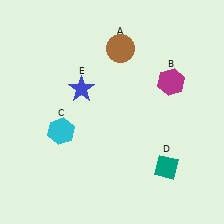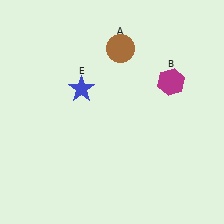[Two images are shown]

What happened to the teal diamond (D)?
The teal diamond (D) was removed in Image 2. It was in the bottom-right area of Image 1.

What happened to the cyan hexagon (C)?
The cyan hexagon (C) was removed in Image 2. It was in the bottom-left area of Image 1.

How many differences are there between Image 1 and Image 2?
There are 2 differences between the two images.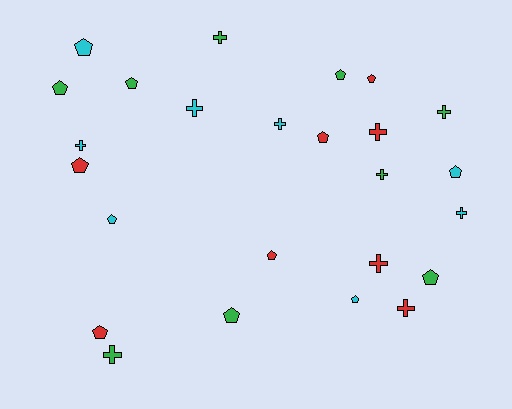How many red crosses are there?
There are 3 red crosses.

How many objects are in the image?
There are 25 objects.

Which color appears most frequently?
Green, with 9 objects.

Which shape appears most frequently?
Pentagon, with 14 objects.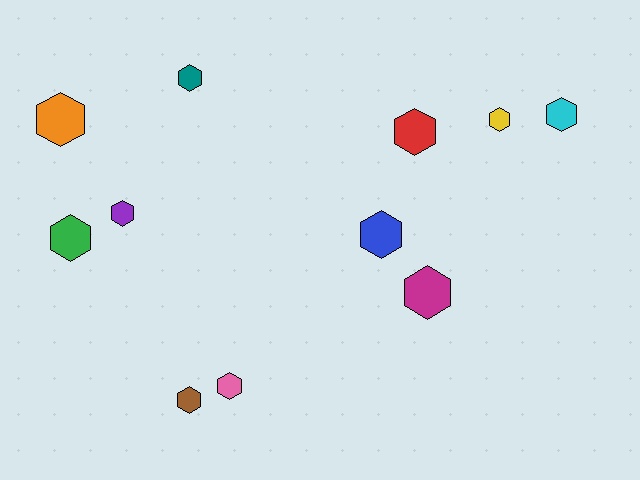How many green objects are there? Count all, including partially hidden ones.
There is 1 green object.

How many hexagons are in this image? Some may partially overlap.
There are 11 hexagons.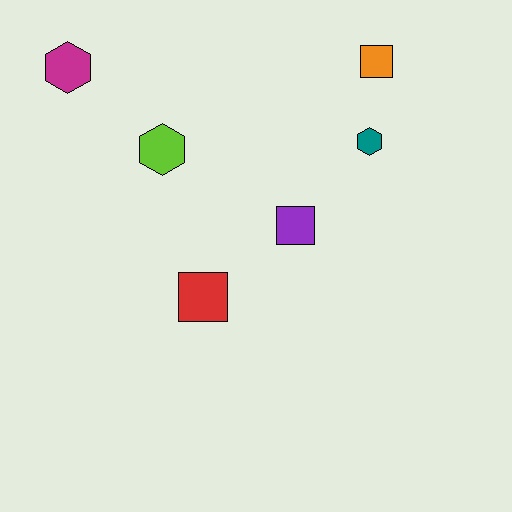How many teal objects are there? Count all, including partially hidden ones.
There is 1 teal object.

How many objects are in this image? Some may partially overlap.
There are 6 objects.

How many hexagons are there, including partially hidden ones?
There are 3 hexagons.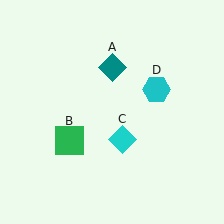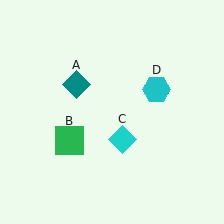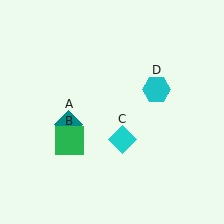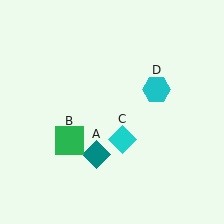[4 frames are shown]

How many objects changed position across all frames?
1 object changed position: teal diamond (object A).